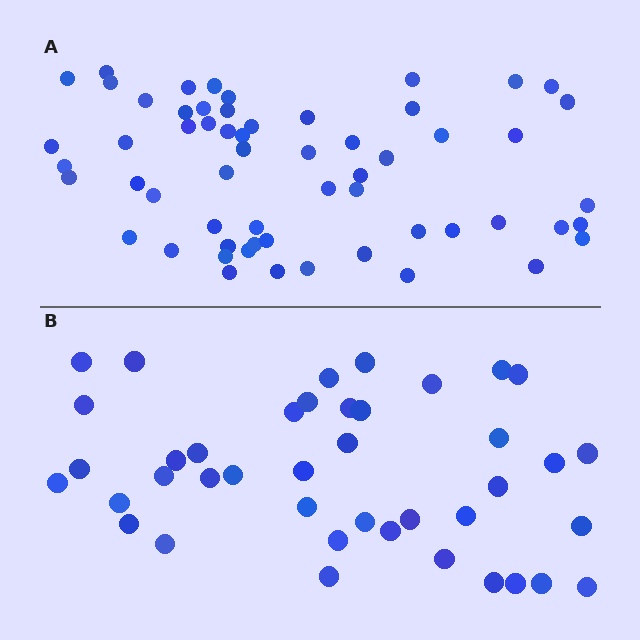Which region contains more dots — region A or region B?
Region A (the top region) has more dots.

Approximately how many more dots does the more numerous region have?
Region A has approximately 20 more dots than region B.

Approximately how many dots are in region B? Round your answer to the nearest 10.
About 40 dots. (The exact count is 41, which rounds to 40.)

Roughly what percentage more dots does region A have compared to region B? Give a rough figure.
About 45% more.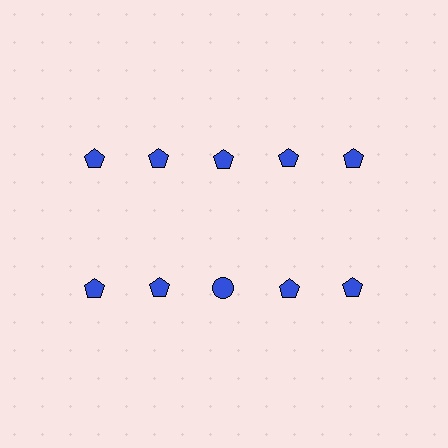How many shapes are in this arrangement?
There are 10 shapes arranged in a grid pattern.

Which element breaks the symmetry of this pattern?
The blue circle in the second row, center column breaks the symmetry. All other shapes are blue pentagons.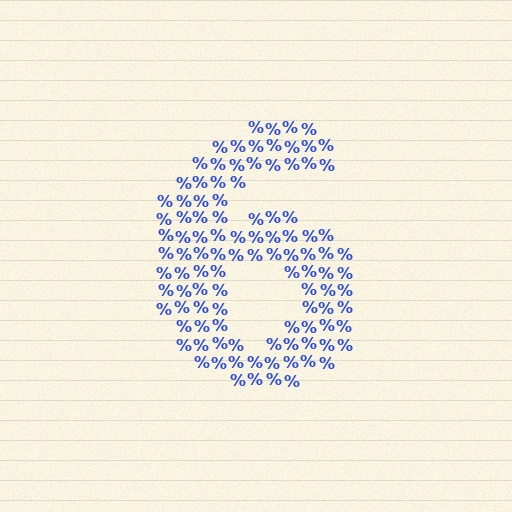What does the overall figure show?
The overall figure shows the digit 6.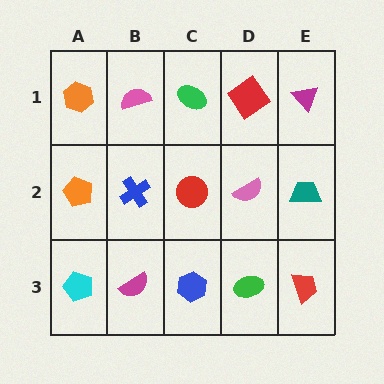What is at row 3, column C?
A blue hexagon.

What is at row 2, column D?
A pink semicircle.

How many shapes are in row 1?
5 shapes.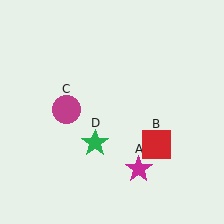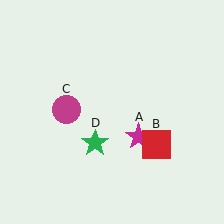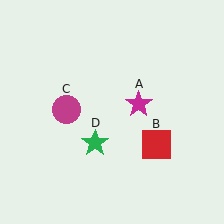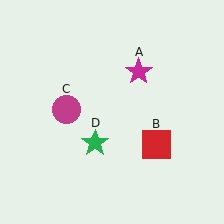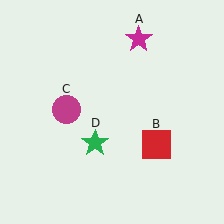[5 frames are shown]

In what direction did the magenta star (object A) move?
The magenta star (object A) moved up.